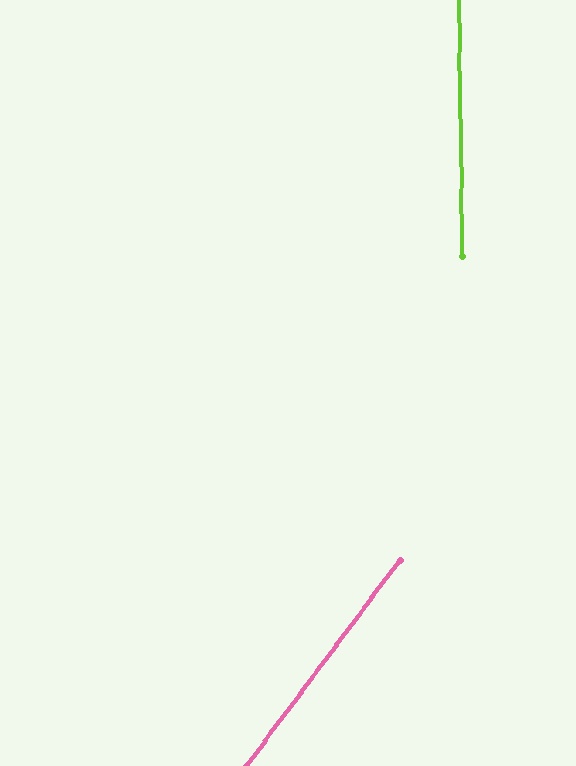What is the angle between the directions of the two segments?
Approximately 38 degrees.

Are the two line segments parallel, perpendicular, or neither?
Neither parallel nor perpendicular — they differ by about 38°.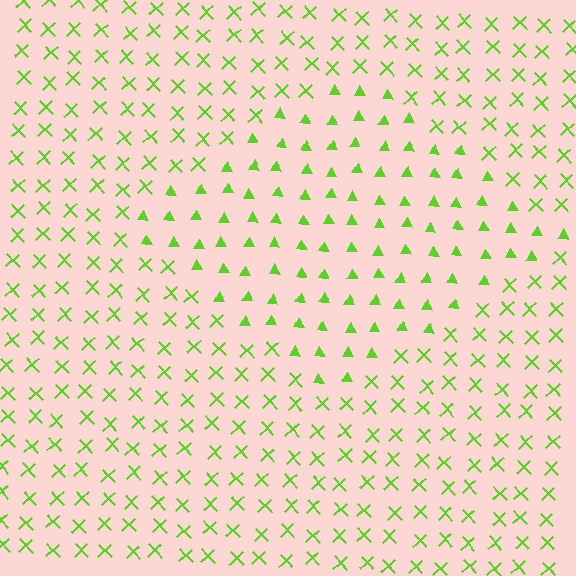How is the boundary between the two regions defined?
The boundary is defined by a change in element shape: triangles inside vs. X marks outside. All elements share the same color and spacing.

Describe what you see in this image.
The image is filled with small lime elements arranged in a uniform grid. A diamond-shaped region contains triangles, while the surrounding area contains X marks. The boundary is defined purely by the change in element shape.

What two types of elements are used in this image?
The image uses triangles inside the diamond region and X marks outside it.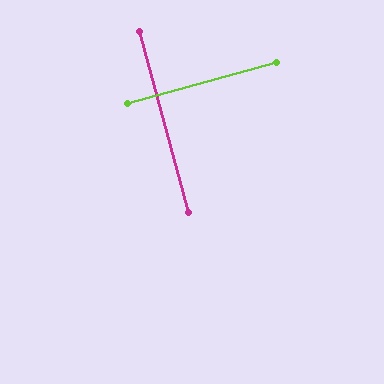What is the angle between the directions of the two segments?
Approximately 90 degrees.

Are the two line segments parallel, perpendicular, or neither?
Perpendicular — they meet at approximately 90°.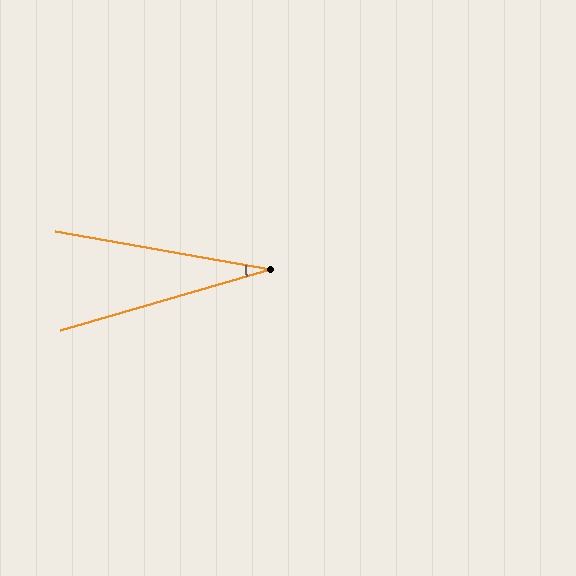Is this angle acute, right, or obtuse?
It is acute.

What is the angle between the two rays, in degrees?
Approximately 26 degrees.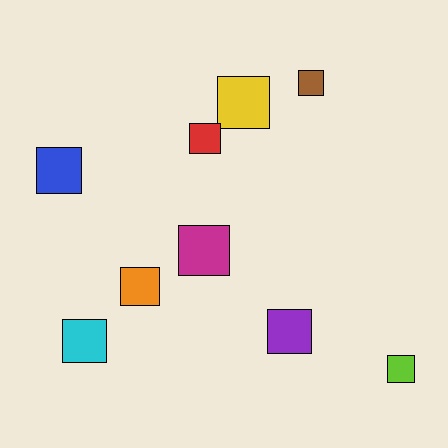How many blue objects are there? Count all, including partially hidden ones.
There is 1 blue object.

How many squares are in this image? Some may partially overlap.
There are 9 squares.